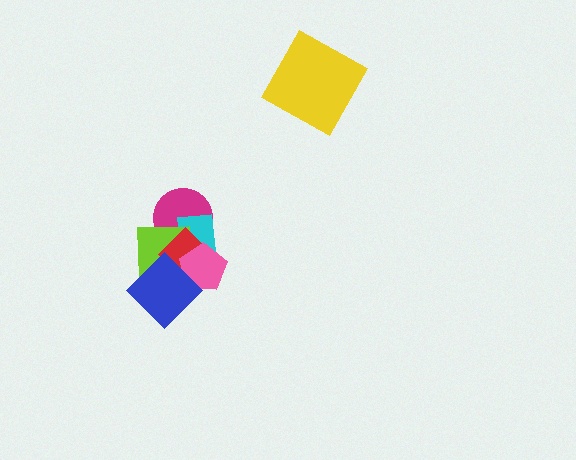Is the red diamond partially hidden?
Yes, it is partially covered by another shape.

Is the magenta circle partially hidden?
Yes, it is partially covered by another shape.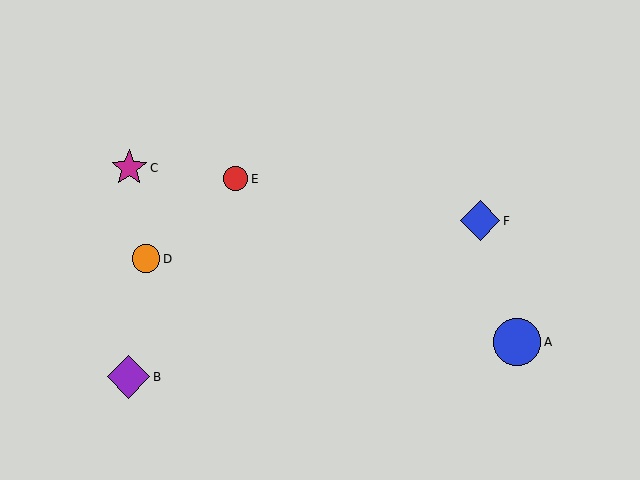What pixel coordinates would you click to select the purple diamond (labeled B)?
Click at (128, 377) to select the purple diamond B.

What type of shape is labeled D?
Shape D is an orange circle.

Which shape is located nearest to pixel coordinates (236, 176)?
The red circle (labeled E) at (236, 179) is nearest to that location.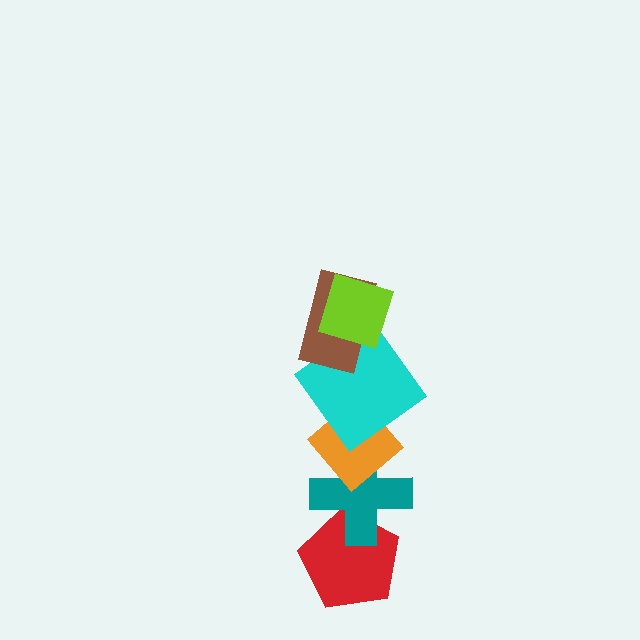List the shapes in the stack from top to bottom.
From top to bottom: the lime diamond, the brown rectangle, the cyan diamond, the orange diamond, the teal cross, the red pentagon.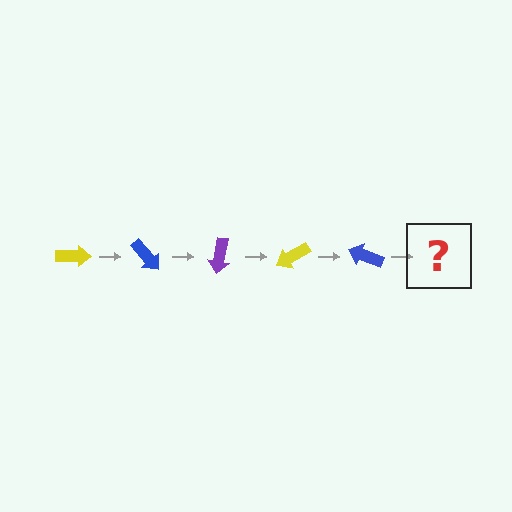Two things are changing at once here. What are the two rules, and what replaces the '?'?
The two rules are that it rotates 50 degrees each step and the color cycles through yellow, blue, and purple. The '?' should be a purple arrow, rotated 250 degrees from the start.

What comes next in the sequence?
The next element should be a purple arrow, rotated 250 degrees from the start.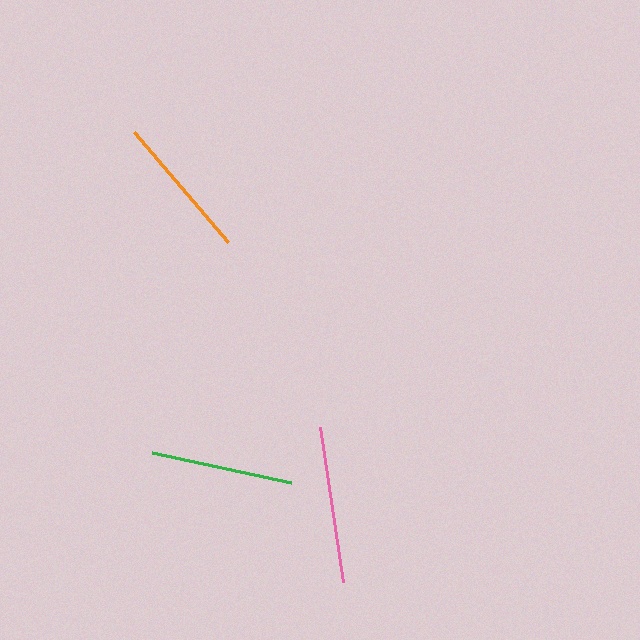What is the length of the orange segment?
The orange segment is approximately 145 pixels long.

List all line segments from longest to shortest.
From longest to shortest: pink, orange, green.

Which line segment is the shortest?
The green line is the shortest at approximately 143 pixels.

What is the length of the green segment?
The green segment is approximately 143 pixels long.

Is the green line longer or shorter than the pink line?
The pink line is longer than the green line.